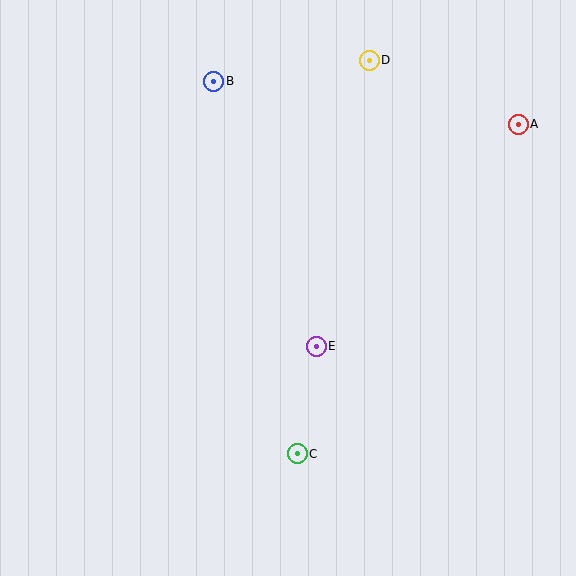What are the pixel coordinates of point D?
Point D is at (369, 60).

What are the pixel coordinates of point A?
Point A is at (518, 124).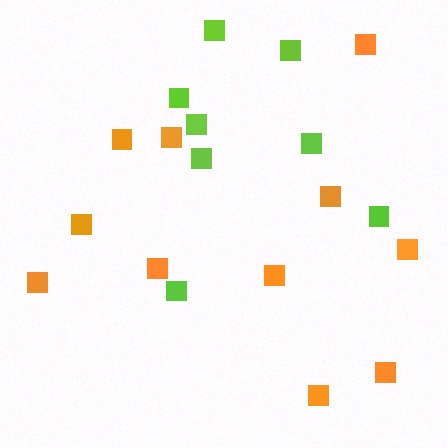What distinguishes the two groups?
There are 2 groups: one group of orange squares (11) and one group of lime squares (8).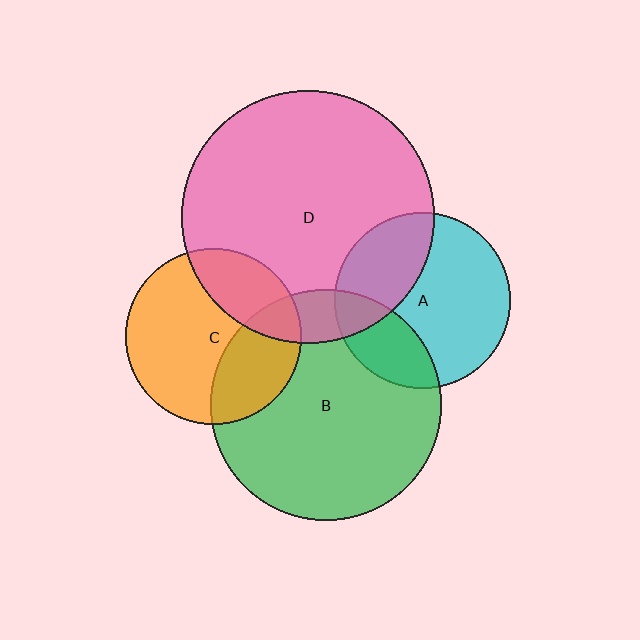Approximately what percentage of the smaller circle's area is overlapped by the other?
Approximately 25%.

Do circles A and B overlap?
Yes.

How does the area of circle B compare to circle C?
Approximately 1.7 times.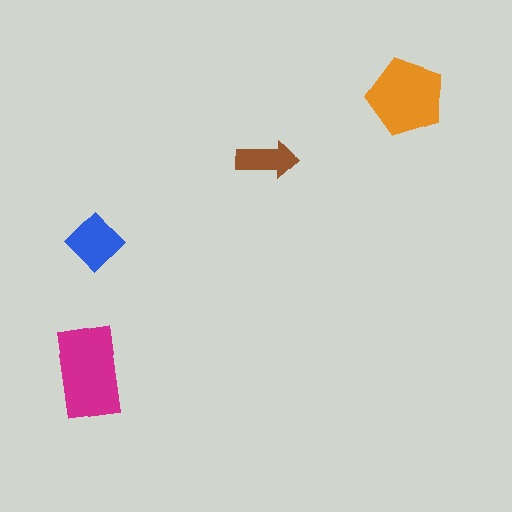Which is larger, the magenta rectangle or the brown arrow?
The magenta rectangle.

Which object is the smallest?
The brown arrow.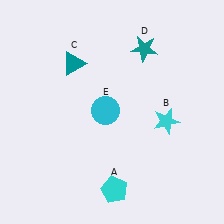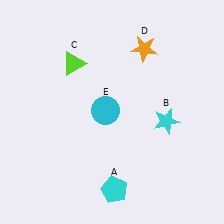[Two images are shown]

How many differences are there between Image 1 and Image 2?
There are 2 differences between the two images.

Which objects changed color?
C changed from teal to lime. D changed from teal to orange.